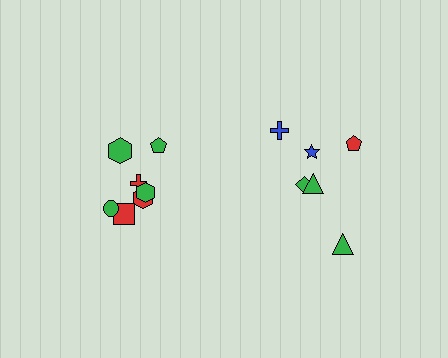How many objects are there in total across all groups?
There are 14 objects.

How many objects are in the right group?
There are 6 objects.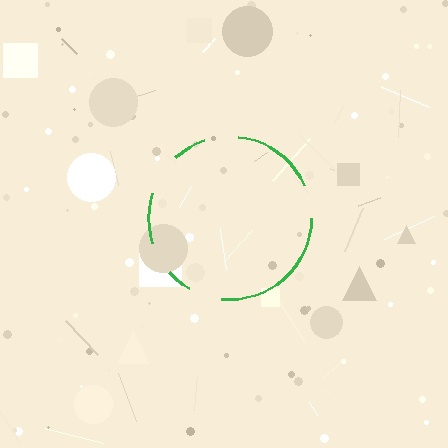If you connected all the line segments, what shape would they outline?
They would outline a circle.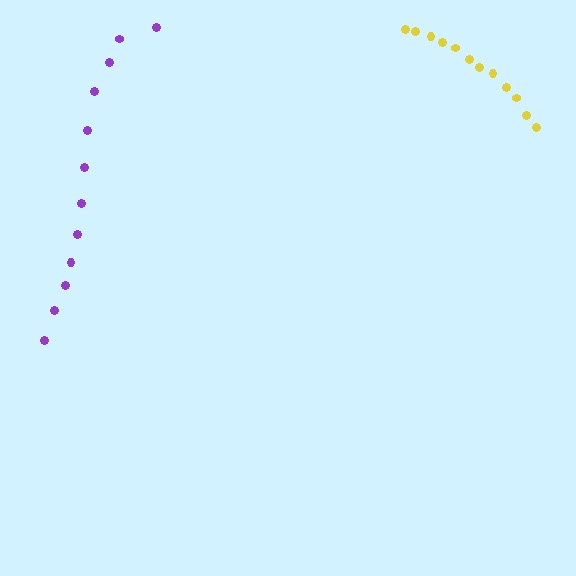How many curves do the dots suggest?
There are 2 distinct paths.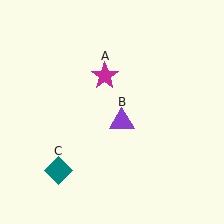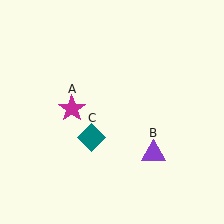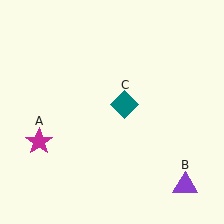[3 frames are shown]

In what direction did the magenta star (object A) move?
The magenta star (object A) moved down and to the left.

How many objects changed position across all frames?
3 objects changed position: magenta star (object A), purple triangle (object B), teal diamond (object C).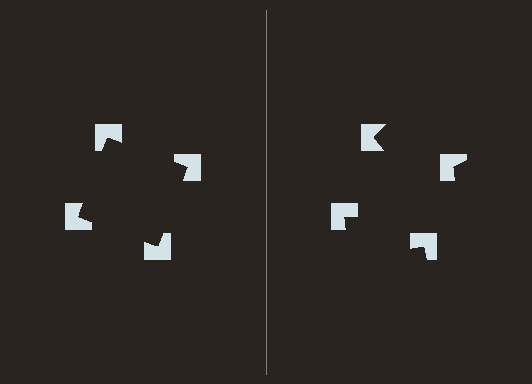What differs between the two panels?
The notched squares are positioned identically on both sides; only the wedge orientations differ. On the left they align to a square; on the right they are misaligned.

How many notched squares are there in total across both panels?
8 — 4 on each side.